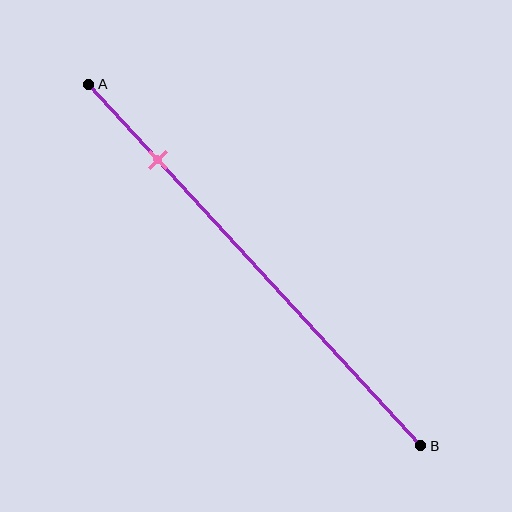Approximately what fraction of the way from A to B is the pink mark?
The pink mark is approximately 20% of the way from A to B.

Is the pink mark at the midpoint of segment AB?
No, the mark is at about 20% from A, not at the 50% midpoint.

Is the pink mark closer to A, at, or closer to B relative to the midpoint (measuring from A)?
The pink mark is closer to point A than the midpoint of segment AB.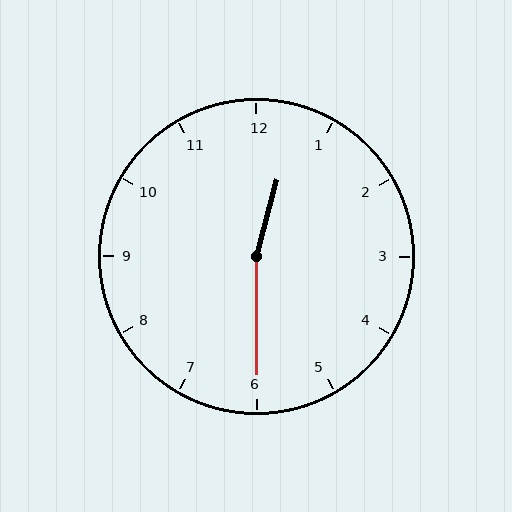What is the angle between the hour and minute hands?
Approximately 165 degrees.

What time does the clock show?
12:30.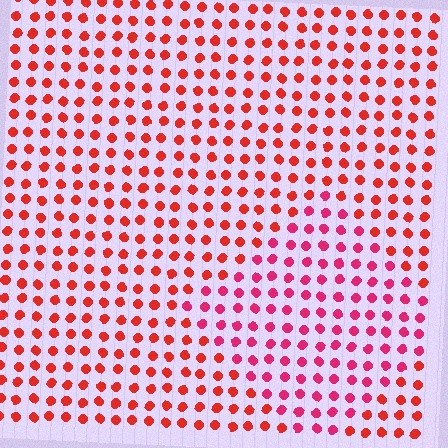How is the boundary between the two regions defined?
The boundary is defined purely by a slight shift in hue (about 26 degrees). Spacing, size, and orientation are identical on both sides.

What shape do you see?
I see a diamond.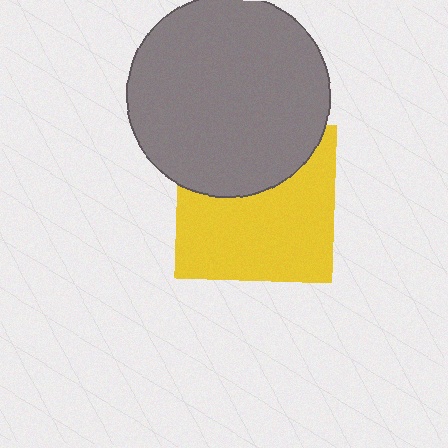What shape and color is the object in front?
The object in front is a gray circle.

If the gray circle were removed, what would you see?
You would see the complete yellow square.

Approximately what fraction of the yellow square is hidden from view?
Roughly 37% of the yellow square is hidden behind the gray circle.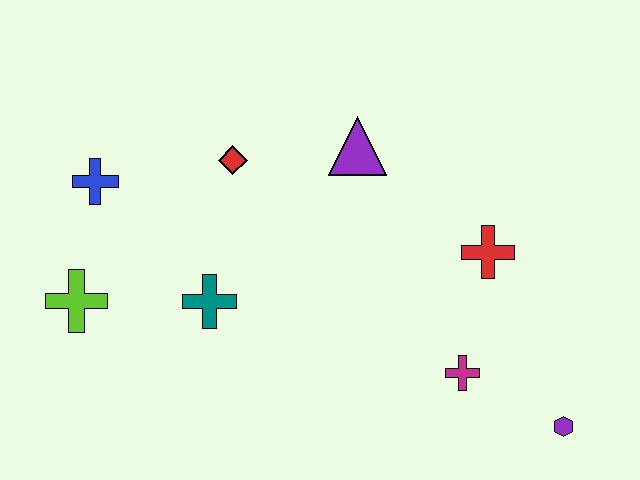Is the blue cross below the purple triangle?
Yes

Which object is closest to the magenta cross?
The purple hexagon is closest to the magenta cross.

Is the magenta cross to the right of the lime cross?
Yes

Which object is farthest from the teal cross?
The purple hexagon is farthest from the teal cross.